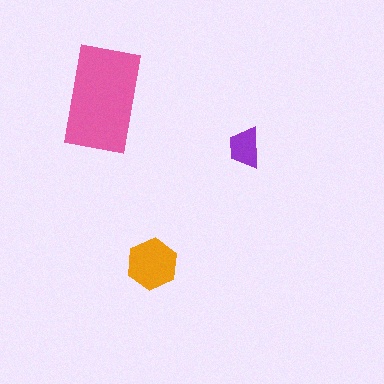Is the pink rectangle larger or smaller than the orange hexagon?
Larger.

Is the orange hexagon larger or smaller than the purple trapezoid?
Larger.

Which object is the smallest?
The purple trapezoid.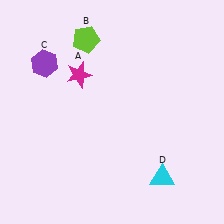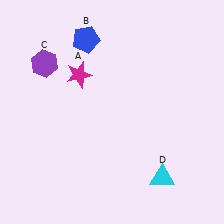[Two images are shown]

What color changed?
The pentagon (B) changed from lime in Image 1 to blue in Image 2.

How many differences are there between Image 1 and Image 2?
There is 1 difference between the two images.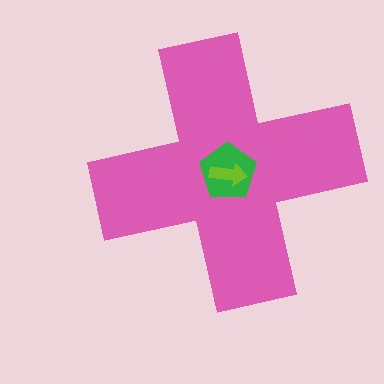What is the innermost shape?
The lime arrow.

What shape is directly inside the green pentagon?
The lime arrow.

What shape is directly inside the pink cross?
The green pentagon.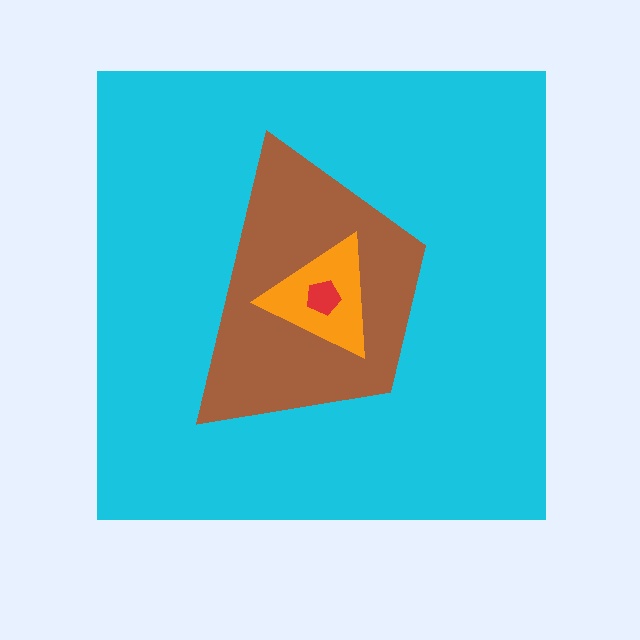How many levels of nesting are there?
4.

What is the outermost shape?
The cyan square.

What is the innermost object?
The red pentagon.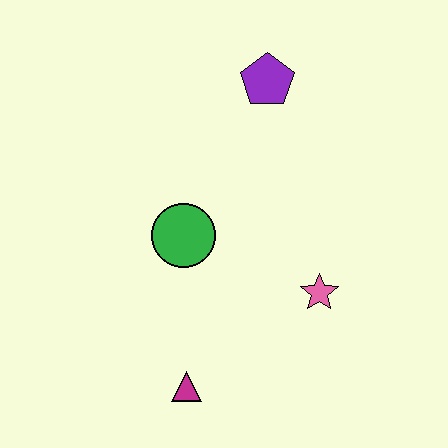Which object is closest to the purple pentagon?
The green circle is closest to the purple pentagon.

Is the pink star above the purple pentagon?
No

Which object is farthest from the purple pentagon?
The magenta triangle is farthest from the purple pentagon.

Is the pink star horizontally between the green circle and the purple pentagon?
No